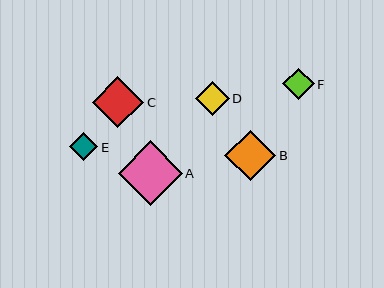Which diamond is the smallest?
Diamond E is the smallest with a size of approximately 28 pixels.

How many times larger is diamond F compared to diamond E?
Diamond F is approximately 1.1 times the size of diamond E.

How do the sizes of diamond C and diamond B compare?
Diamond C and diamond B are approximately the same size.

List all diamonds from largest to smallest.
From largest to smallest: A, C, B, D, F, E.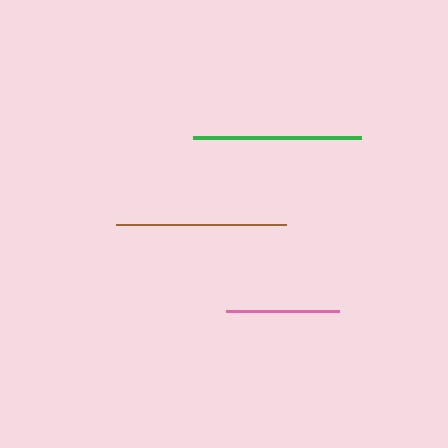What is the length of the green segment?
The green segment is approximately 168 pixels long.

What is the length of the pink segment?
The pink segment is approximately 113 pixels long.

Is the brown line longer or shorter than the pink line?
The brown line is longer than the pink line.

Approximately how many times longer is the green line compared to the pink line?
The green line is approximately 1.5 times the length of the pink line.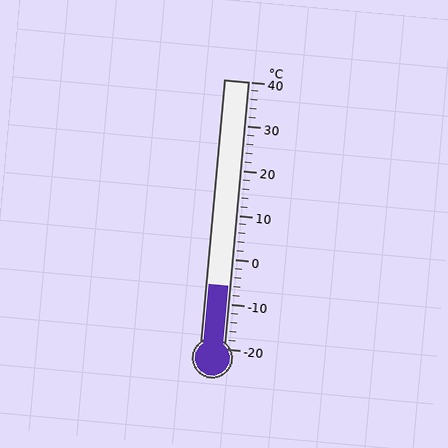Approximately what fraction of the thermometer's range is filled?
The thermometer is filled to approximately 25% of its range.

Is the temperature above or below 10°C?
The temperature is below 10°C.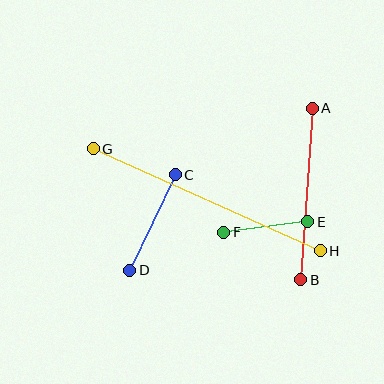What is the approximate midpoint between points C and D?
The midpoint is at approximately (152, 222) pixels.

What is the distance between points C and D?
The distance is approximately 106 pixels.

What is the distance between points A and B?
The distance is approximately 172 pixels.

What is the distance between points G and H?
The distance is approximately 249 pixels.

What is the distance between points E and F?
The distance is approximately 84 pixels.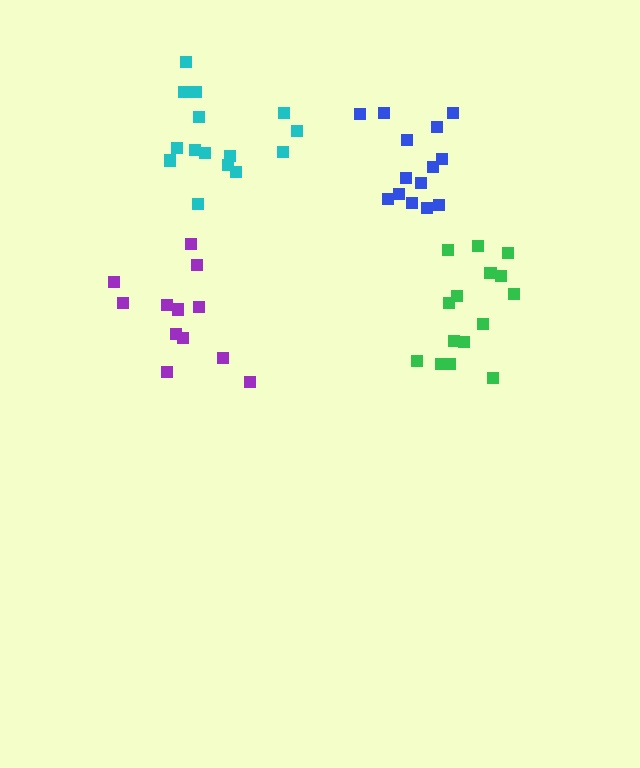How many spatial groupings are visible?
There are 4 spatial groupings.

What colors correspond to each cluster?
The clusters are colored: purple, cyan, green, blue.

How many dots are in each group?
Group 1: 12 dots, Group 2: 15 dots, Group 3: 15 dots, Group 4: 14 dots (56 total).